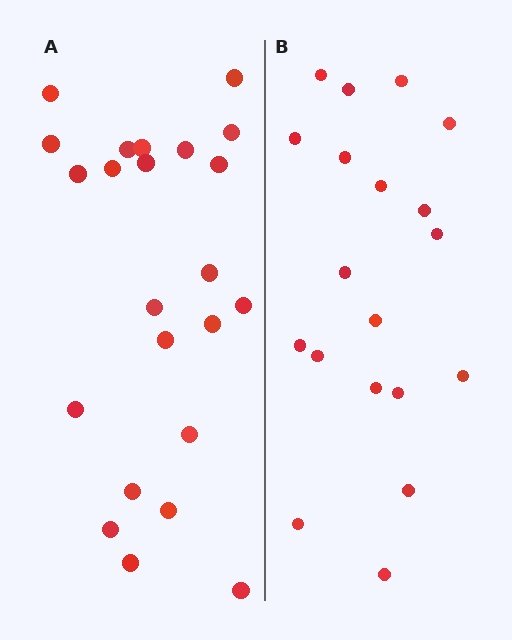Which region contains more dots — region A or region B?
Region A (the left region) has more dots.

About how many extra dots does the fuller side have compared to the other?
Region A has about 4 more dots than region B.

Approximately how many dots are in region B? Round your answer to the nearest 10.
About 20 dots. (The exact count is 19, which rounds to 20.)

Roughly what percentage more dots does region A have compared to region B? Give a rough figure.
About 20% more.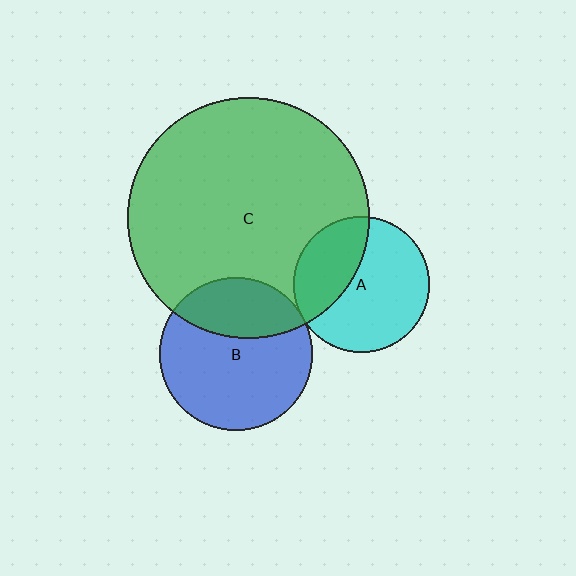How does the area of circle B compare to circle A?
Approximately 1.3 times.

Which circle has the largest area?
Circle C (green).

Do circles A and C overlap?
Yes.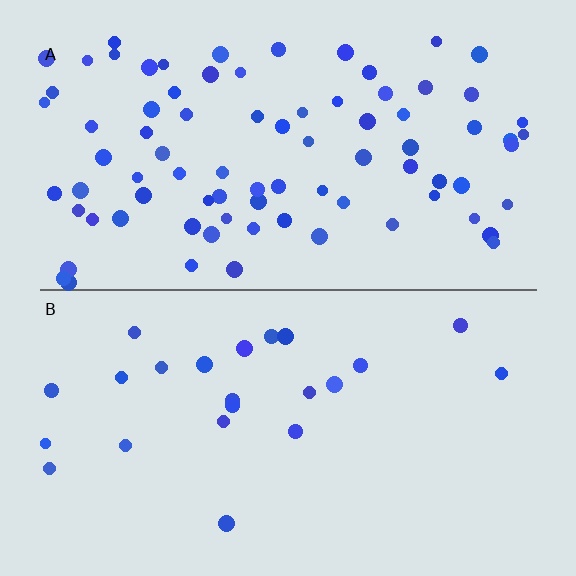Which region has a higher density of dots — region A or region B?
A (the top).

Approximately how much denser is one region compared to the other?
Approximately 3.6× — region A over region B.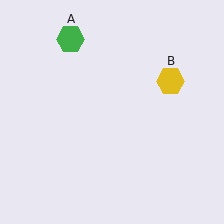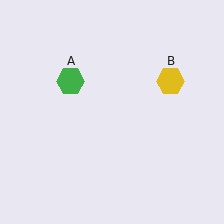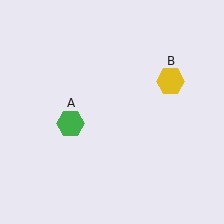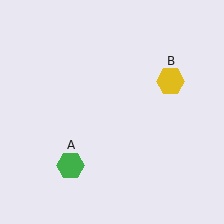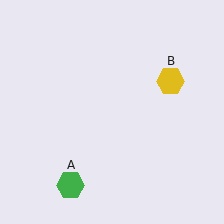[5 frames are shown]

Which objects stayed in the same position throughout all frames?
Yellow hexagon (object B) remained stationary.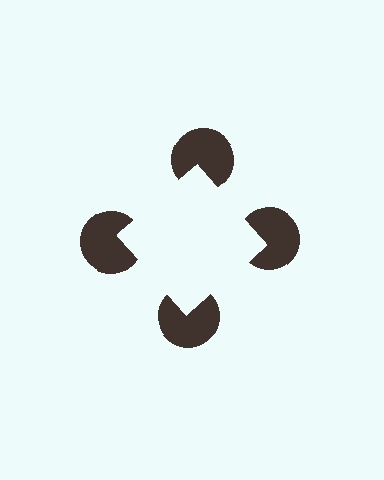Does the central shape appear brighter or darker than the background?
It typically appears slightly brighter than the background, even though no actual brightness change is drawn.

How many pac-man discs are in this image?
There are 4 — one at each vertex of the illusory square.